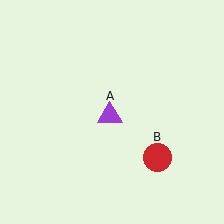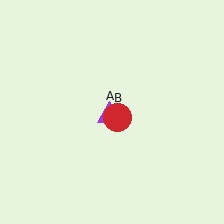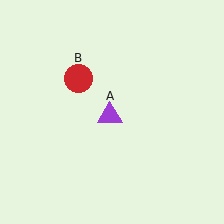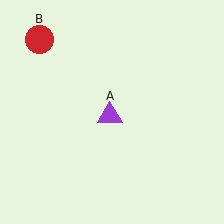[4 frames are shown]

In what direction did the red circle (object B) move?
The red circle (object B) moved up and to the left.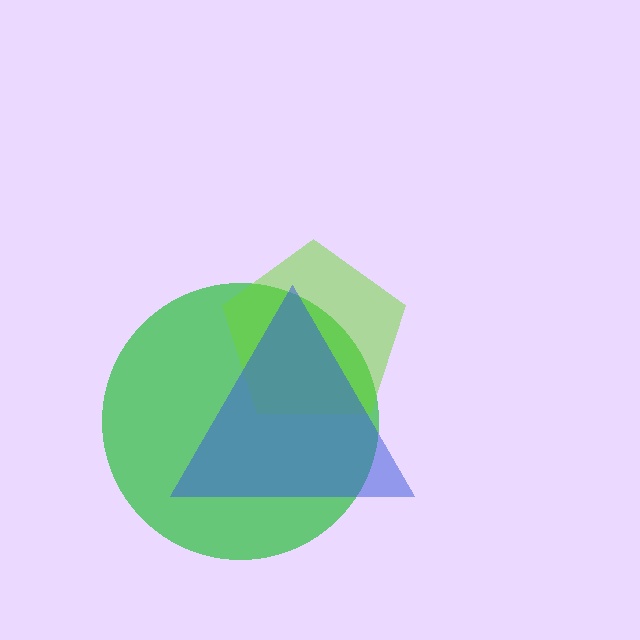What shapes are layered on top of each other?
The layered shapes are: a green circle, a lime pentagon, a blue triangle.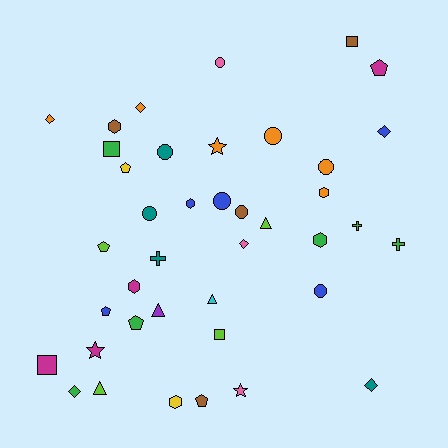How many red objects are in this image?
There are no red objects.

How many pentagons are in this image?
There are 6 pentagons.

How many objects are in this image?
There are 40 objects.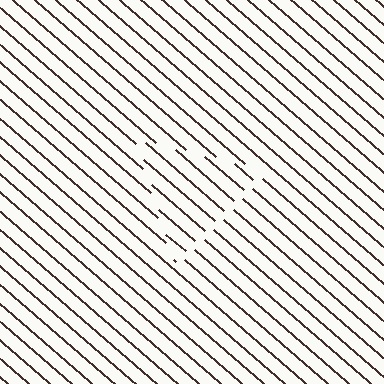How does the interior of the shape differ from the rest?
The interior of the shape contains the same grating, shifted by half a period — the contour is defined by the phase discontinuity where line-ends from the inner and outer gratings abut.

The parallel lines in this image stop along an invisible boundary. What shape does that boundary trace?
An illusory triangle. The interior of the shape contains the same grating, shifted by half a period — the contour is defined by the phase discontinuity where line-ends from the inner and outer gratings abut.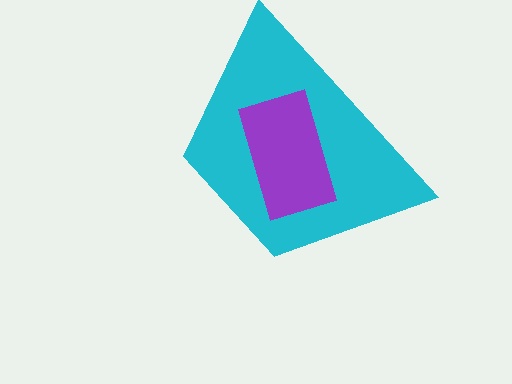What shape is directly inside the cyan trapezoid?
The purple rectangle.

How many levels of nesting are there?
2.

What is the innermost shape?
The purple rectangle.